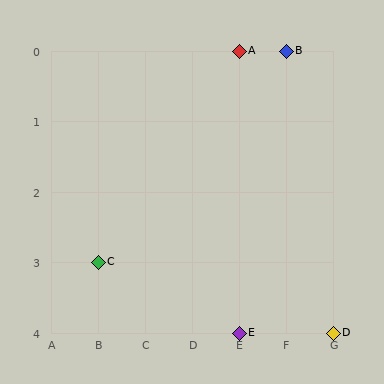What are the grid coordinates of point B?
Point B is at grid coordinates (F, 0).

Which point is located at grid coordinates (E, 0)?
Point A is at (E, 0).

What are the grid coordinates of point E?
Point E is at grid coordinates (E, 4).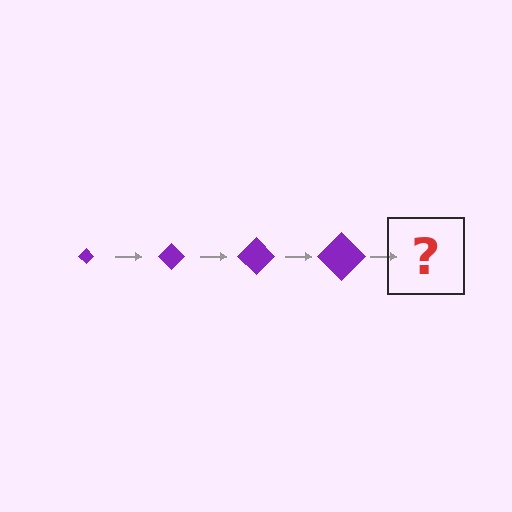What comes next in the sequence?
The next element should be a purple diamond, larger than the previous one.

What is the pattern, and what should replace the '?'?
The pattern is that the diamond gets progressively larger each step. The '?' should be a purple diamond, larger than the previous one.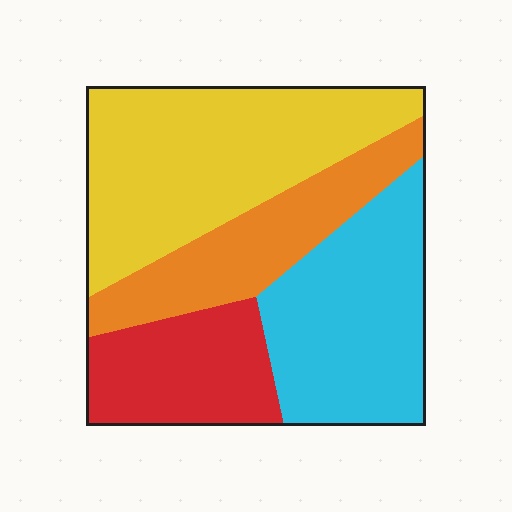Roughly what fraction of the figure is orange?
Orange takes up about one fifth (1/5) of the figure.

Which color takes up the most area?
Yellow, at roughly 35%.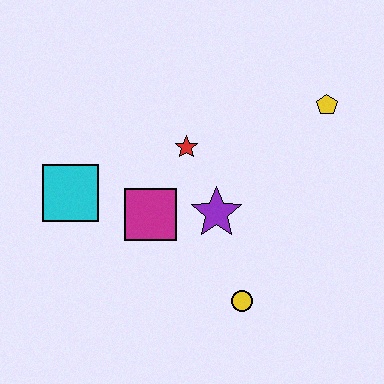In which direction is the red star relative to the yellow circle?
The red star is above the yellow circle.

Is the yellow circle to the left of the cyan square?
No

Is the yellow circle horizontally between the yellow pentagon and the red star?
Yes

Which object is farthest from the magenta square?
The yellow pentagon is farthest from the magenta square.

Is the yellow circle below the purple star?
Yes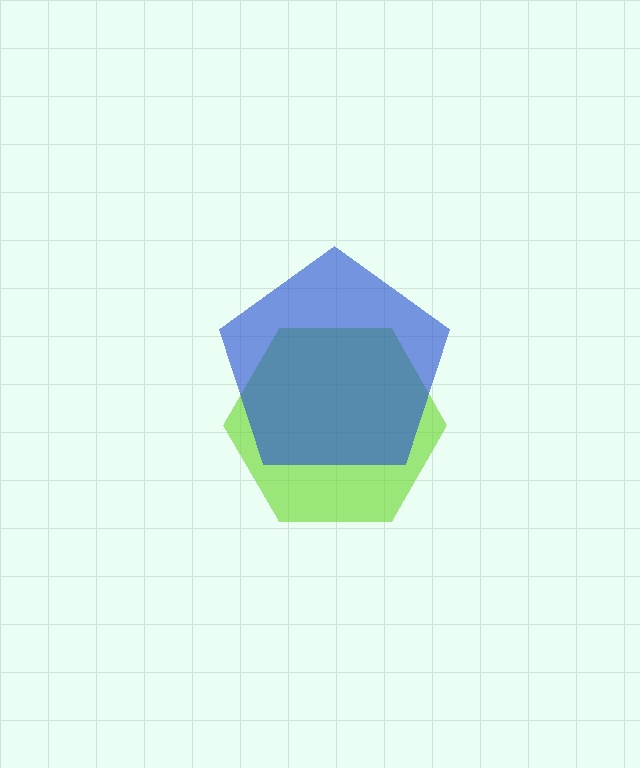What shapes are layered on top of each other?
The layered shapes are: a lime hexagon, a blue pentagon.